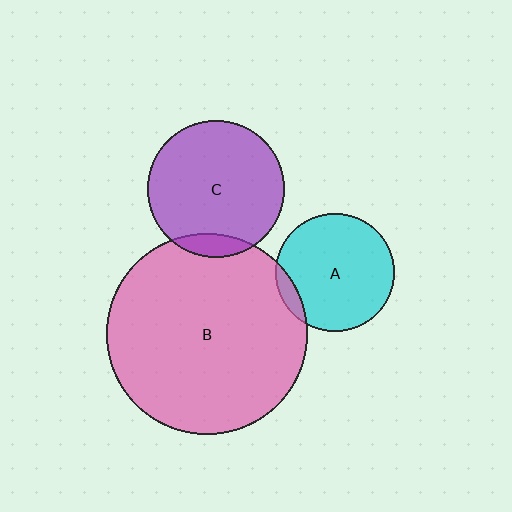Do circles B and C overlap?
Yes.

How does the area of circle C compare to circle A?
Approximately 1.3 times.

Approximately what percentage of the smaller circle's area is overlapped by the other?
Approximately 10%.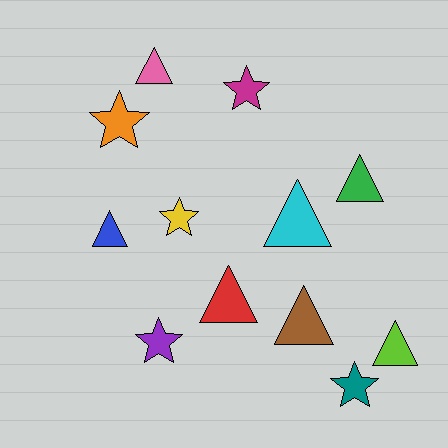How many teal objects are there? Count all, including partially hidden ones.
There is 1 teal object.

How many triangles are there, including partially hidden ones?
There are 7 triangles.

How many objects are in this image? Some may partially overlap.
There are 12 objects.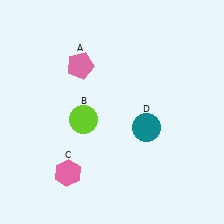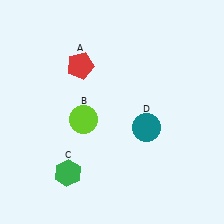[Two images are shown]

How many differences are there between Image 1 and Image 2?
There are 2 differences between the two images.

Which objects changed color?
A changed from pink to red. C changed from pink to green.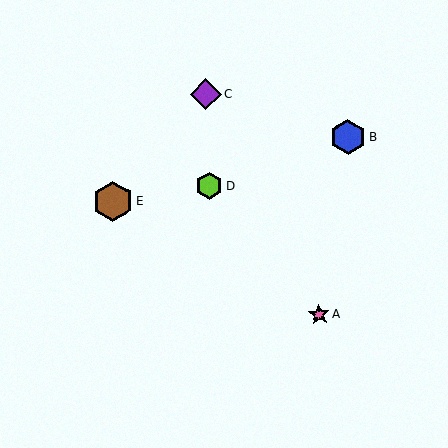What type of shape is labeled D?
Shape D is a lime hexagon.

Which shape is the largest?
The brown hexagon (labeled E) is the largest.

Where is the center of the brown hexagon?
The center of the brown hexagon is at (113, 201).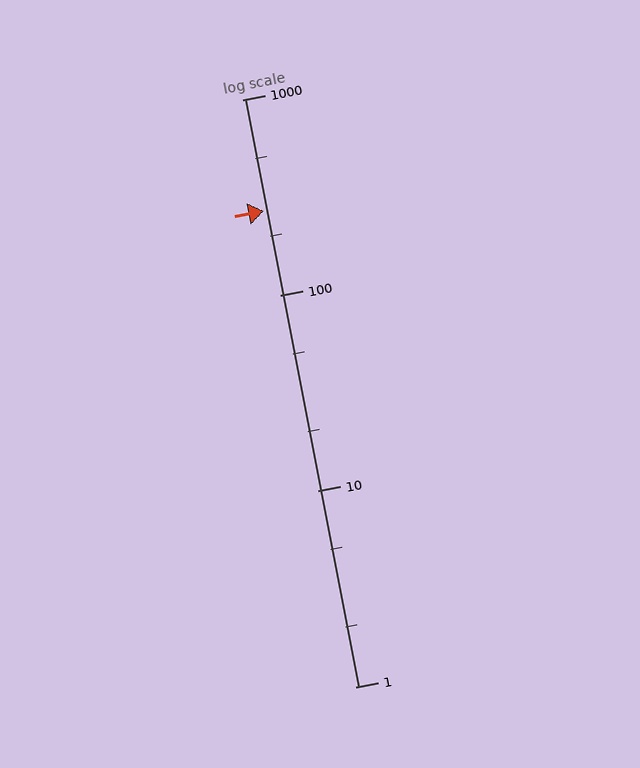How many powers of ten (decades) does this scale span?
The scale spans 3 decades, from 1 to 1000.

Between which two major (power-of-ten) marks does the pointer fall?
The pointer is between 100 and 1000.